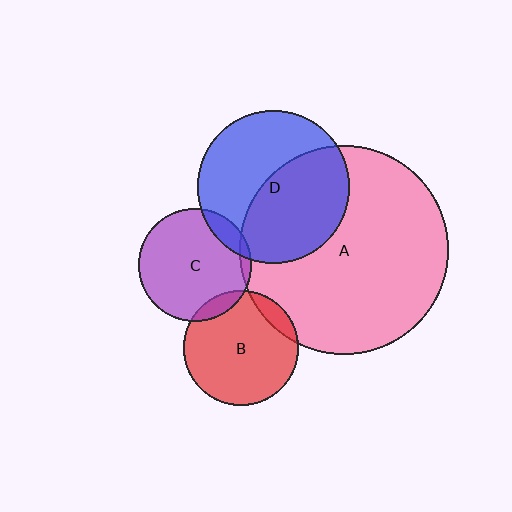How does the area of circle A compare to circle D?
Approximately 1.9 times.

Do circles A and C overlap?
Yes.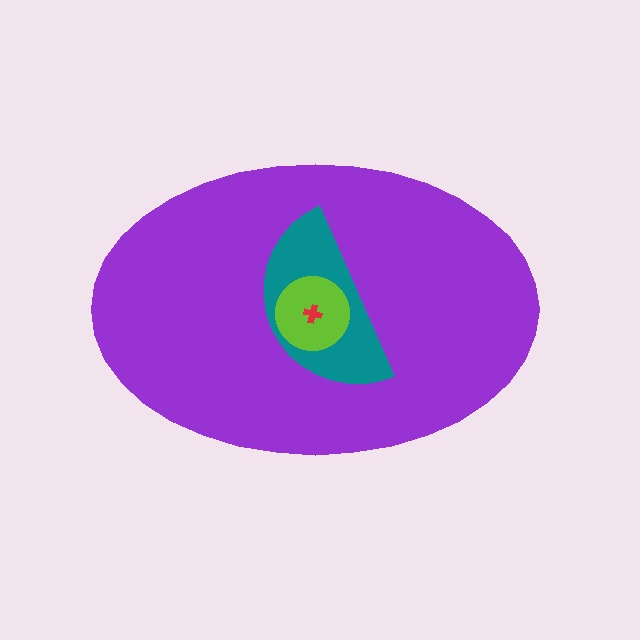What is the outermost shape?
The purple ellipse.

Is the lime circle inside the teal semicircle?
Yes.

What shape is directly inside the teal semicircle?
The lime circle.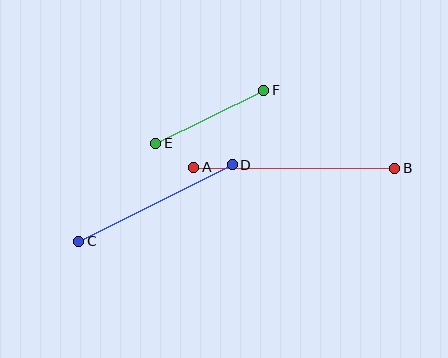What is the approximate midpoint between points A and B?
The midpoint is at approximately (294, 168) pixels.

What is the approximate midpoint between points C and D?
The midpoint is at approximately (155, 203) pixels.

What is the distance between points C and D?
The distance is approximately 171 pixels.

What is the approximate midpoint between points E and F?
The midpoint is at approximately (210, 117) pixels.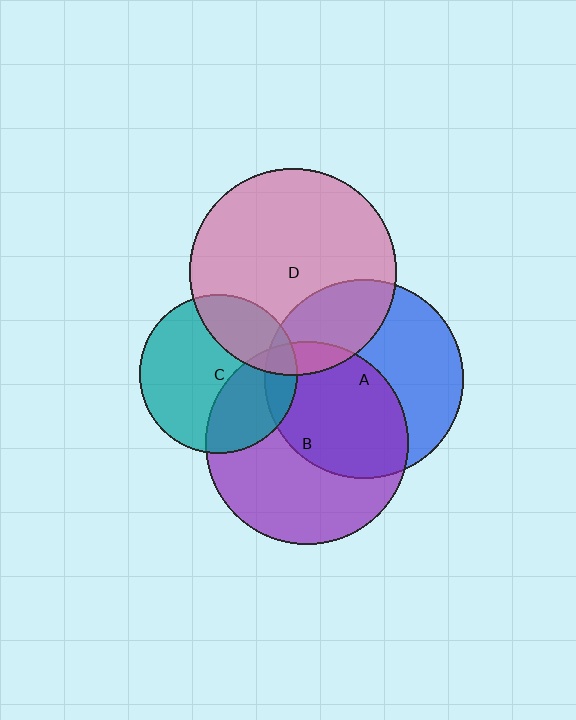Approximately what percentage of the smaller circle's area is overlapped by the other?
Approximately 25%.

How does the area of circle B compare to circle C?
Approximately 1.6 times.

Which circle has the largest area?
Circle D (pink).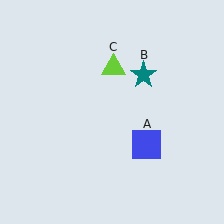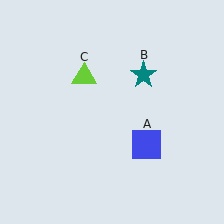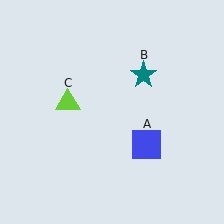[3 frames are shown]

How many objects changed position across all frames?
1 object changed position: lime triangle (object C).